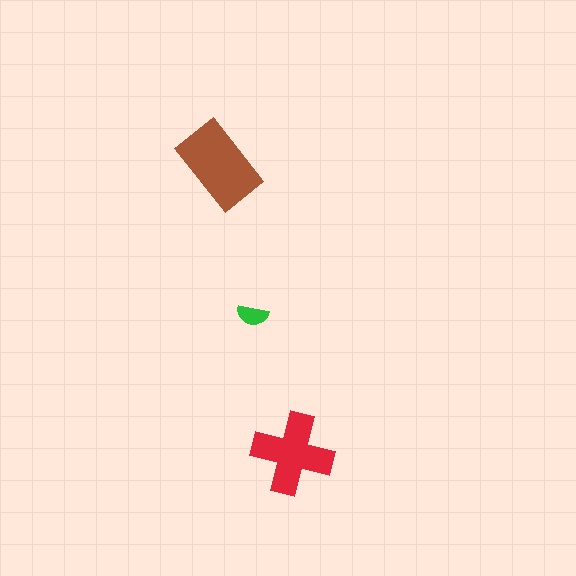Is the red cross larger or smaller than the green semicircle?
Larger.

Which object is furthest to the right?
The red cross is rightmost.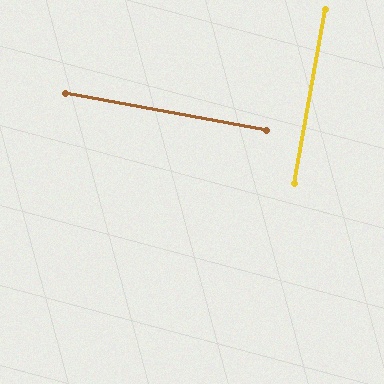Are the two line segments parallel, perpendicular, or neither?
Perpendicular — they meet at approximately 89°.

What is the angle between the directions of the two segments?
Approximately 89 degrees.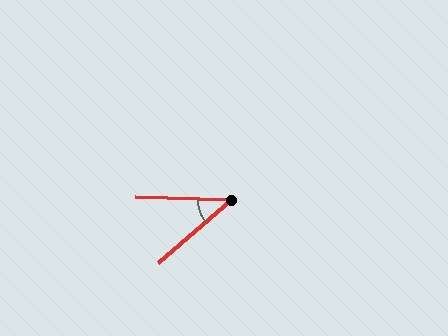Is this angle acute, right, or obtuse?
It is acute.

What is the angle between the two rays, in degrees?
Approximately 42 degrees.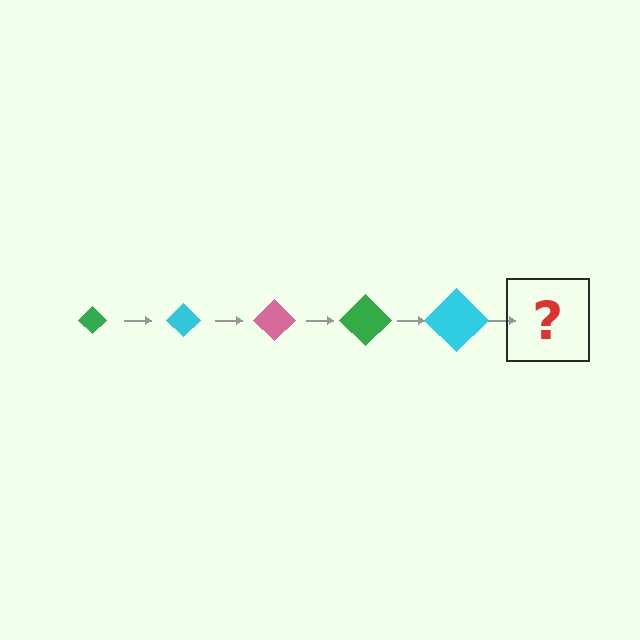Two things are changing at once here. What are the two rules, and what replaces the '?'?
The two rules are that the diamond grows larger each step and the color cycles through green, cyan, and pink. The '?' should be a pink diamond, larger than the previous one.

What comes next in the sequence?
The next element should be a pink diamond, larger than the previous one.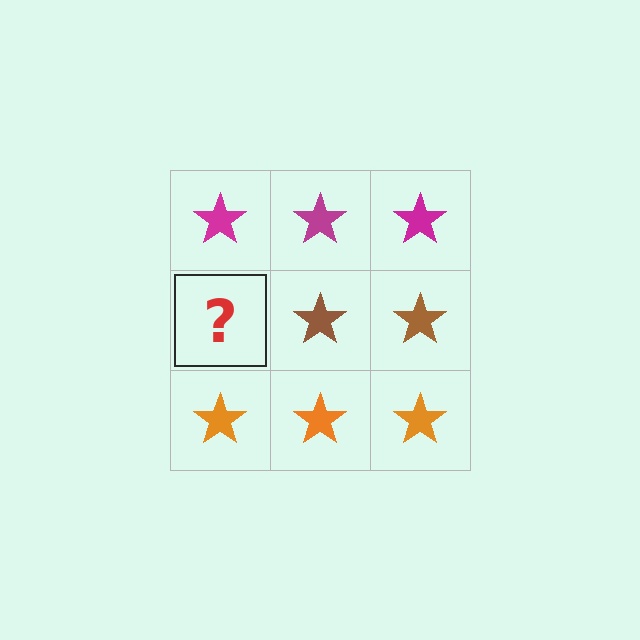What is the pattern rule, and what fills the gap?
The rule is that each row has a consistent color. The gap should be filled with a brown star.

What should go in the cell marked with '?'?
The missing cell should contain a brown star.